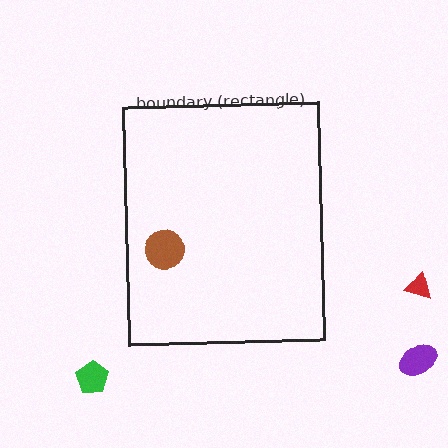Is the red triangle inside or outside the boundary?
Outside.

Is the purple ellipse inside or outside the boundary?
Outside.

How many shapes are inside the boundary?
1 inside, 3 outside.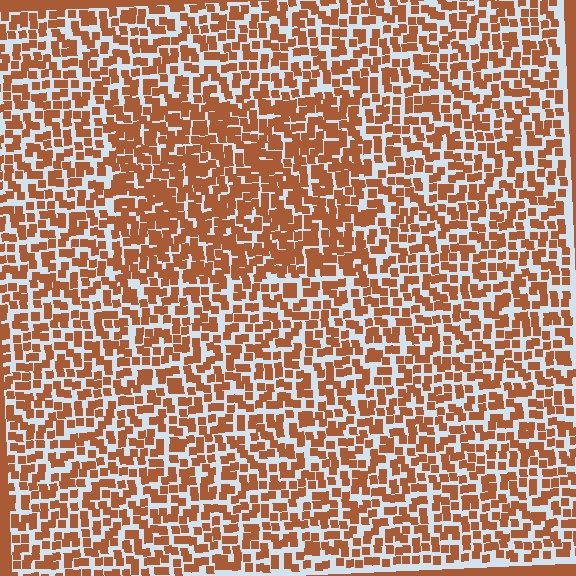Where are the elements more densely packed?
The elements are more densely packed inside the rectangle boundary.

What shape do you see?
I see a rectangle.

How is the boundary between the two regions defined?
The boundary is defined by a change in element density (approximately 1.5x ratio). All elements are the same color, size, and shape.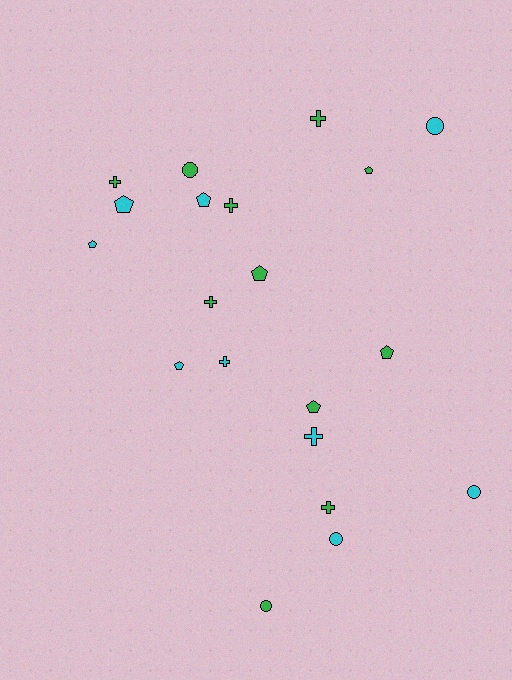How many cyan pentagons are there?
There are 4 cyan pentagons.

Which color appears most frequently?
Green, with 11 objects.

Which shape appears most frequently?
Pentagon, with 8 objects.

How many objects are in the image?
There are 20 objects.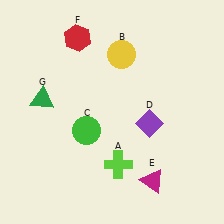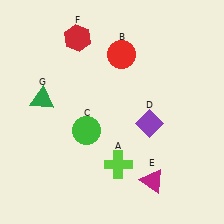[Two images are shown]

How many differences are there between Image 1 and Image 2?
There is 1 difference between the two images.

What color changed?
The circle (B) changed from yellow in Image 1 to red in Image 2.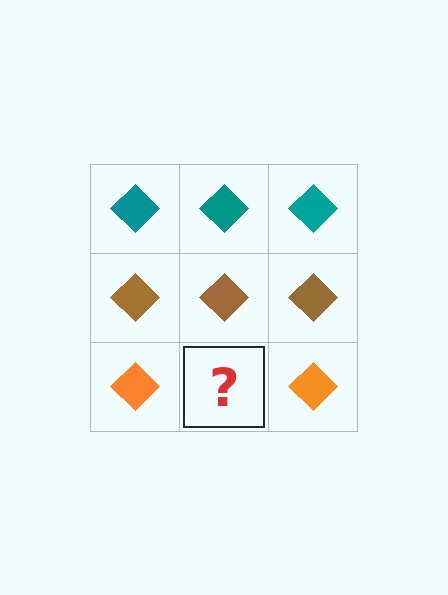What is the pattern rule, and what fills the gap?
The rule is that each row has a consistent color. The gap should be filled with an orange diamond.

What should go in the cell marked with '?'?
The missing cell should contain an orange diamond.